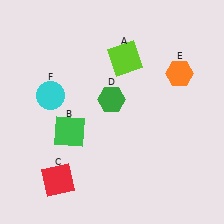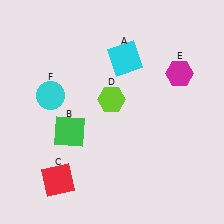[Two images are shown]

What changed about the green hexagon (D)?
In Image 1, D is green. In Image 2, it changed to lime.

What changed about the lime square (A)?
In Image 1, A is lime. In Image 2, it changed to cyan.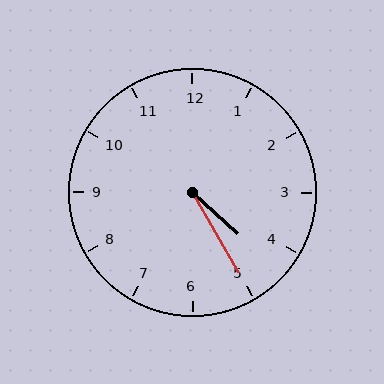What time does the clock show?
4:25.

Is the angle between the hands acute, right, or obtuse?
It is acute.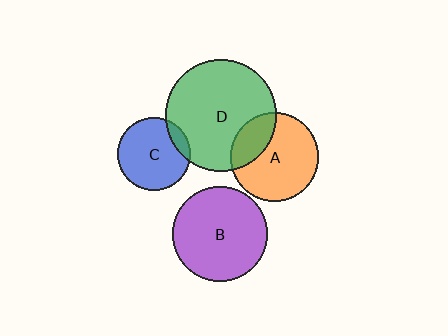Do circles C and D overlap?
Yes.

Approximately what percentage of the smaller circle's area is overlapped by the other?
Approximately 10%.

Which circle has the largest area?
Circle D (green).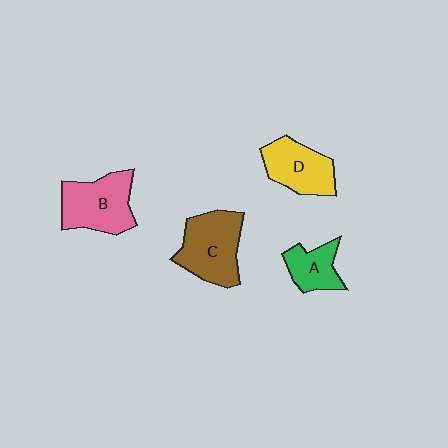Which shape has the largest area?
Shape C (brown).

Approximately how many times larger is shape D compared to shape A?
Approximately 1.4 times.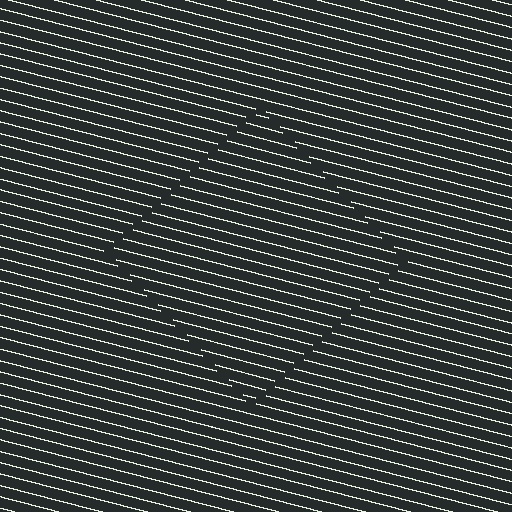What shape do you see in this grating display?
An illusory square. The interior of the shape contains the same grating, shifted by half a period — the contour is defined by the phase discontinuity where line-ends from the inner and outer gratings abut.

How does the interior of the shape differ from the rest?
The interior of the shape contains the same grating, shifted by half a period — the contour is defined by the phase discontinuity where line-ends from the inner and outer gratings abut.